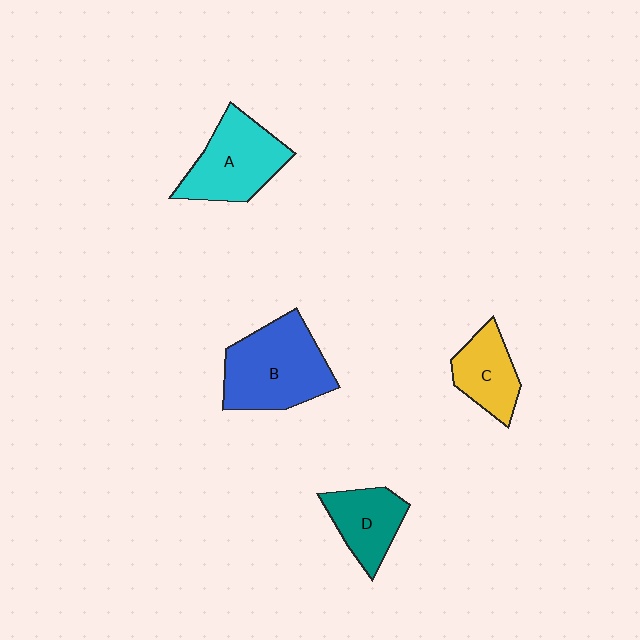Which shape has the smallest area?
Shape C (yellow).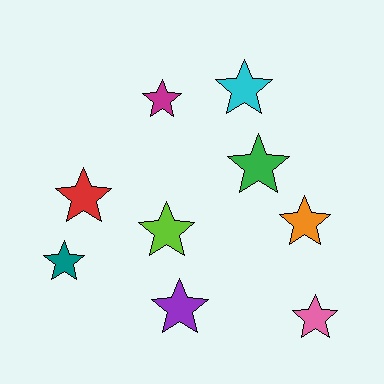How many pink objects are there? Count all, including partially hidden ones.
There is 1 pink object.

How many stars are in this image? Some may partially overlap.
There are 9 stars.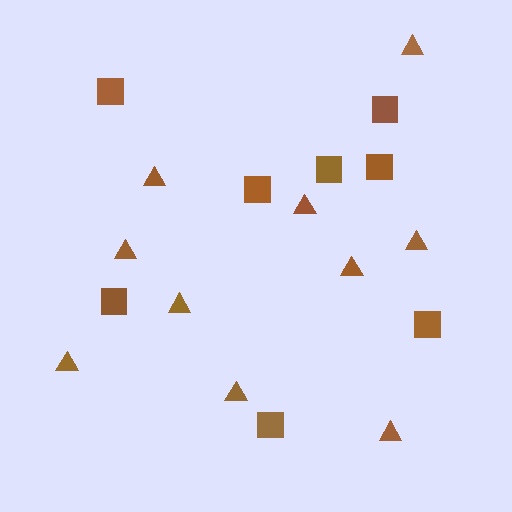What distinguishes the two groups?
There are 2 groups: one group of squares (8) and one group of triangles (10).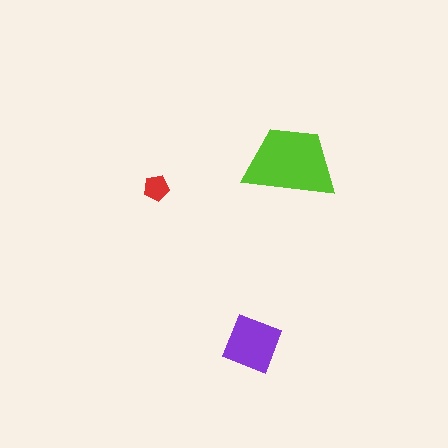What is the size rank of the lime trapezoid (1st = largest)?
1st.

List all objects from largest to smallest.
The lime trapezoid, the purple diamond, the red pentagon.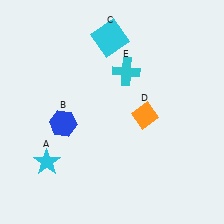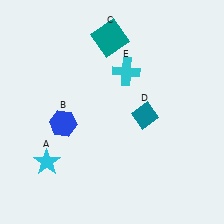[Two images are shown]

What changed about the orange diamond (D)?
In Image 1, D is orange. In Image 2, it changed to teal.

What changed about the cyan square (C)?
In Image 1, C is cyan. In Image 2, it changed to teal.